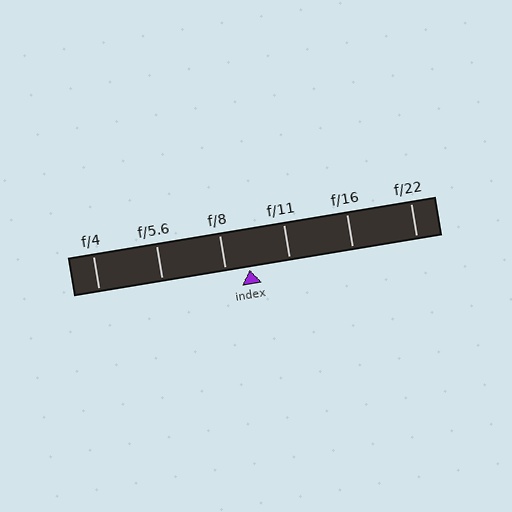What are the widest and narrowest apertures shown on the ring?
The widest aperture shown is f/4 and the narrowest is f/22.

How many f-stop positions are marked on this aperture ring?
There are 6 f-stop positions marked.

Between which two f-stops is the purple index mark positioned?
The index mark is between f/8 and f/11.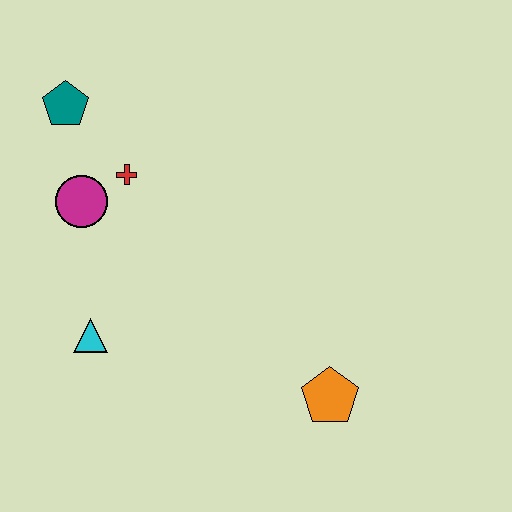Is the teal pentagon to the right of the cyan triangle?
No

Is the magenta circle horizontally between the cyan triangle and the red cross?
No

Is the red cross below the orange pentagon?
No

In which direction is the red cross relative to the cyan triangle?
The red cross is above the cyan triangle.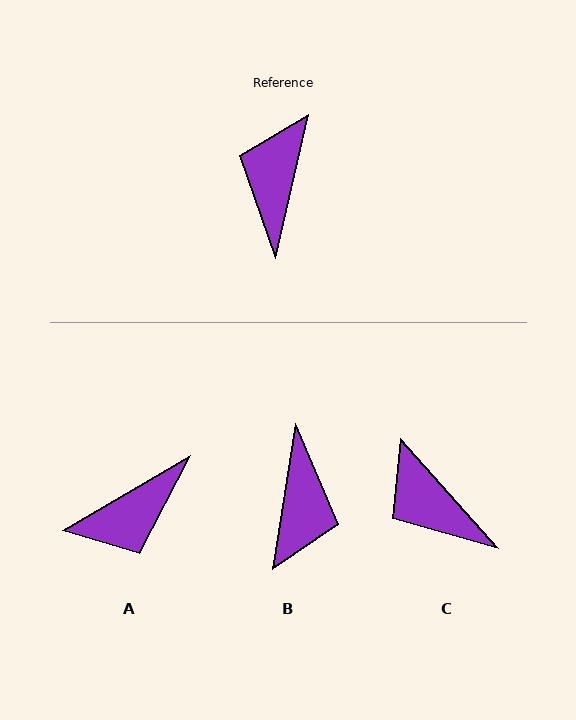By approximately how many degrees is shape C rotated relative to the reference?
Approximately 55 degrees counter-clockwise.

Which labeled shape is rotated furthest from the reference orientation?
B, about 176 degrees away.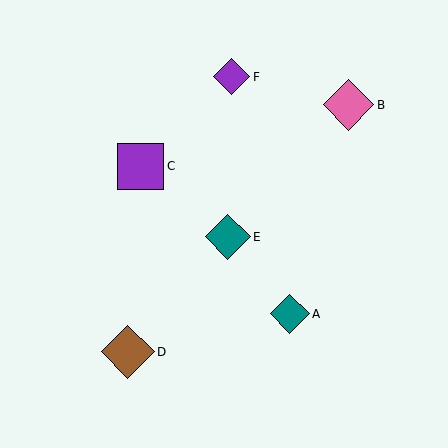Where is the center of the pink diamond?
The center of the pink diamond is at (349, 105).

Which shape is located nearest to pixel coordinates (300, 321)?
The teal diamond (labeled A) at (290, 314) is nearest to that location.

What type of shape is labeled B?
Shape B is a pink diamond.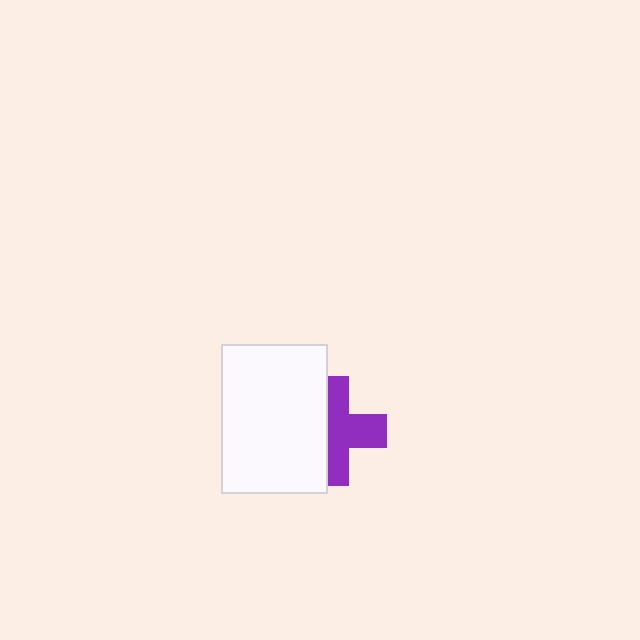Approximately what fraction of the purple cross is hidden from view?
Roughly 41% of the purple cross is hidden behind the white rectangle.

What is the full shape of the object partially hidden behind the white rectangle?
The partially hidden object is a purple cross.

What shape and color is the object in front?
The object in front is a white rectangle.